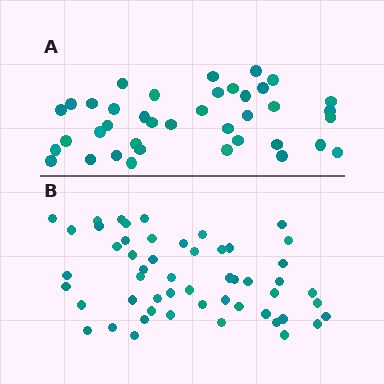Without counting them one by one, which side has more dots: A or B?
Region B (the bottom region) has more dots.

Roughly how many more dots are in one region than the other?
Region B has approximately 15 more dots than region A.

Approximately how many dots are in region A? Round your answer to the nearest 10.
About 40 dots. (The exact count is 39, which rounds to 40.)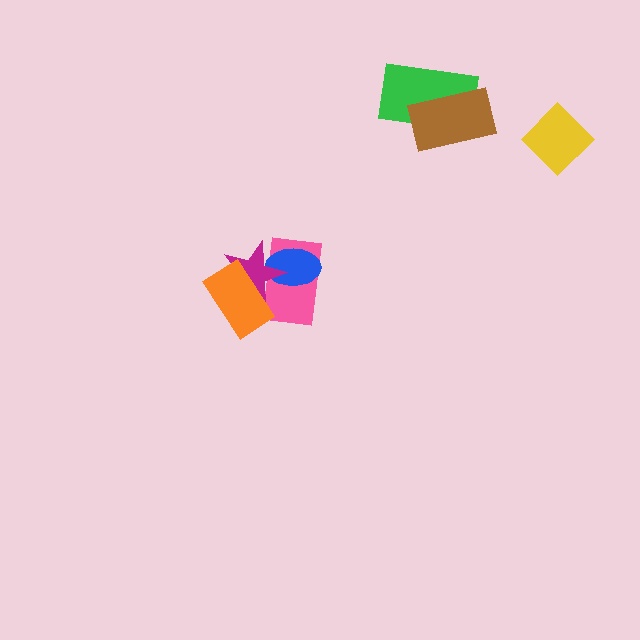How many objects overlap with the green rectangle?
1 object overlaps with the green rectangle.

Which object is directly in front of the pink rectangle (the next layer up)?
The blue ellipse is directly in front of the pink rectangle.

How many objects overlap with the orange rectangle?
2 objects overlap with the orange rectangle.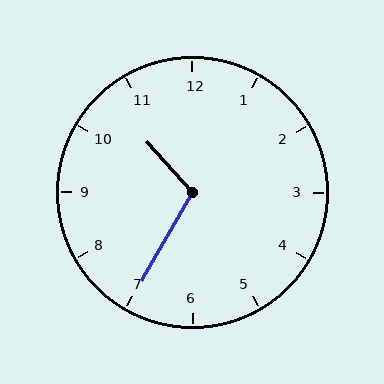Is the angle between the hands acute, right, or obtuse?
It is obtuse.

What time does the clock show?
10:35.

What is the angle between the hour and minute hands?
Approximately 108 degrees.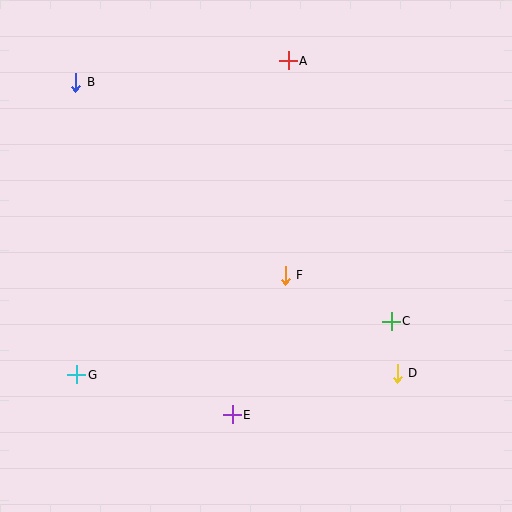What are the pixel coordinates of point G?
Point G is at (77, 375).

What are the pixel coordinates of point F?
Point F is at (285, 275).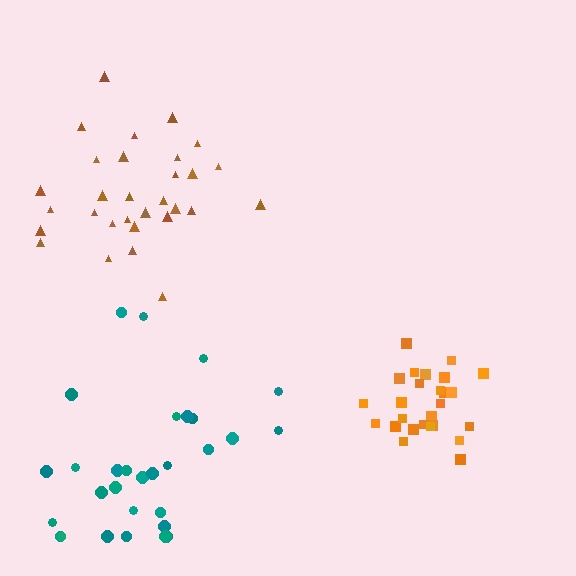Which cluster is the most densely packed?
Orange.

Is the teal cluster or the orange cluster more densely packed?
Orange.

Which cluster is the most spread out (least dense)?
Teal.